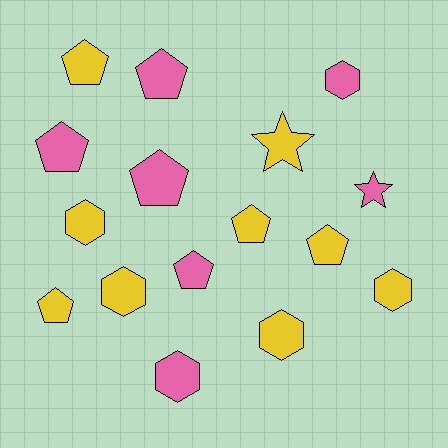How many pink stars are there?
There is 1 pink star.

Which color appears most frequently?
Yellow, with 9 objects.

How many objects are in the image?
There are 16 objects.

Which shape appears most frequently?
Pentagon, with 8 objects.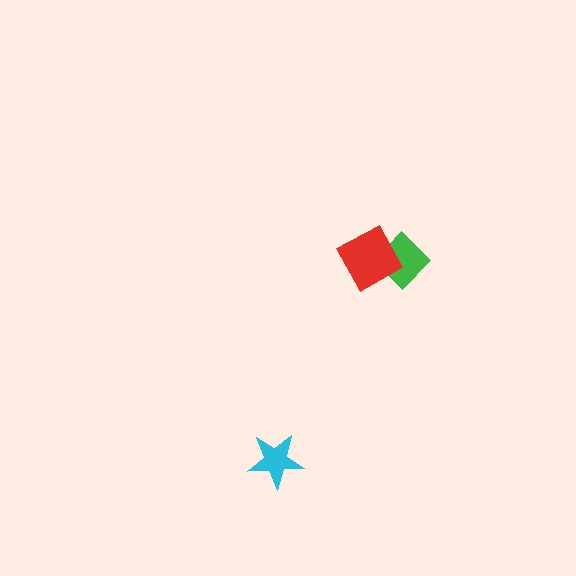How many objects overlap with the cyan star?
0 objects overlap with the cyan star.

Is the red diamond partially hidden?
No, no other shape covers it.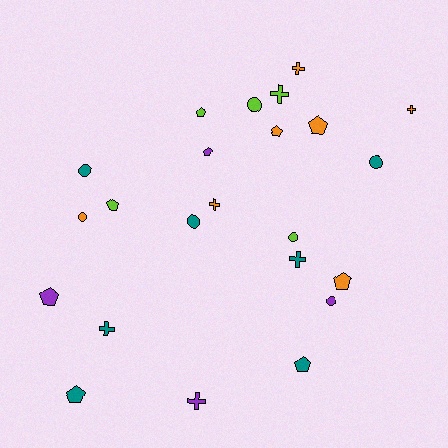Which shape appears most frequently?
Pentagon, with 9 objects.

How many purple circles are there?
There is 1 purple circle.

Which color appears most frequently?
Orange, with 7 objects.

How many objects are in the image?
There are 23 objects.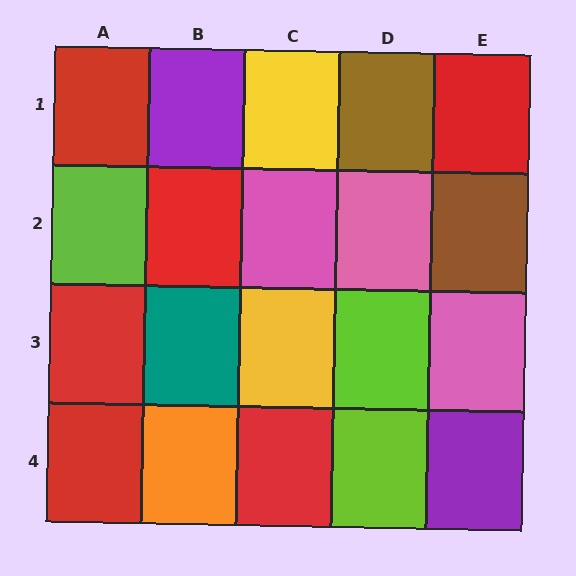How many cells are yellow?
2 cells are yellow.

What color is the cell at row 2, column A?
Lime.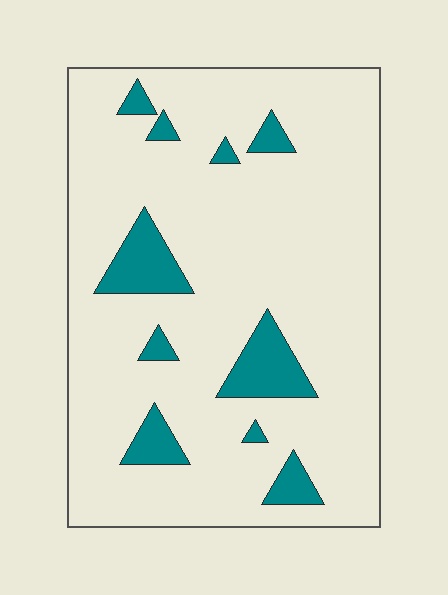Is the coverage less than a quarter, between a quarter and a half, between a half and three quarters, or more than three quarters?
Less than a quarter.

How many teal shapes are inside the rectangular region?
10.